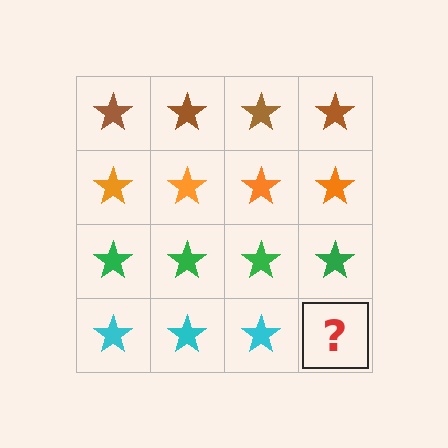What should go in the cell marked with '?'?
The missing cell should contain a cyan star.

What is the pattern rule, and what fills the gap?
The rule is that each row has a consistent color. The gap should be filled with a cyan star.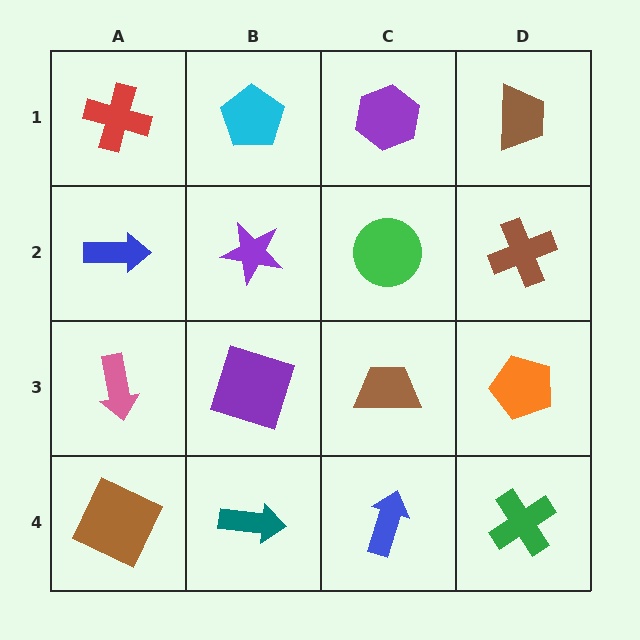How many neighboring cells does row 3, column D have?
3.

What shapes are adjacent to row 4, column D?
An orange pentagon (row 3, column D), a blue arrow (row 4, column C).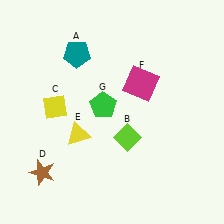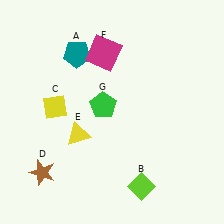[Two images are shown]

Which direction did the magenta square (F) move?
The magenta square (F) moved left.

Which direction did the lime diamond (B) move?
The lime diamond (B) moved down.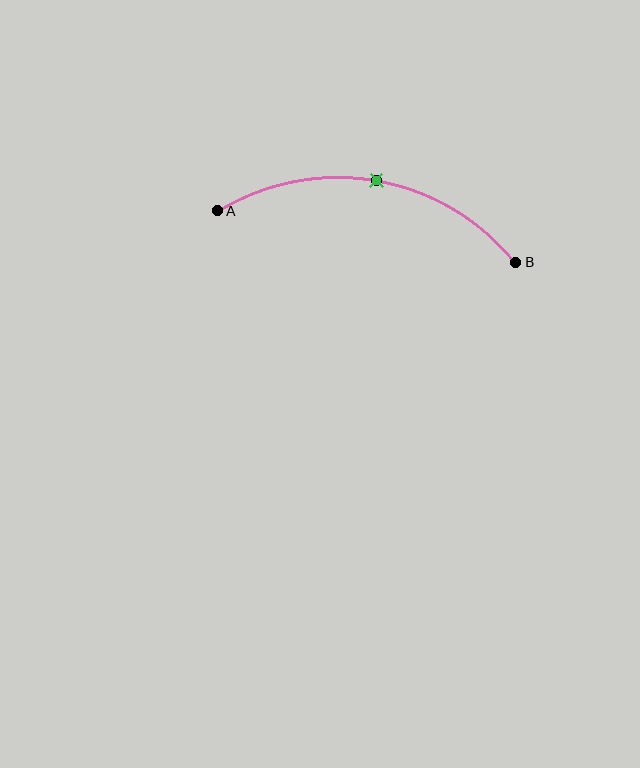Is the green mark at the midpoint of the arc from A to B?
Yes. The green mark lies on the arc at equal arc-length from both A and B — it is the arc midpoint.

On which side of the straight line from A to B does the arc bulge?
The arc bulges above the straight line connecting A and B.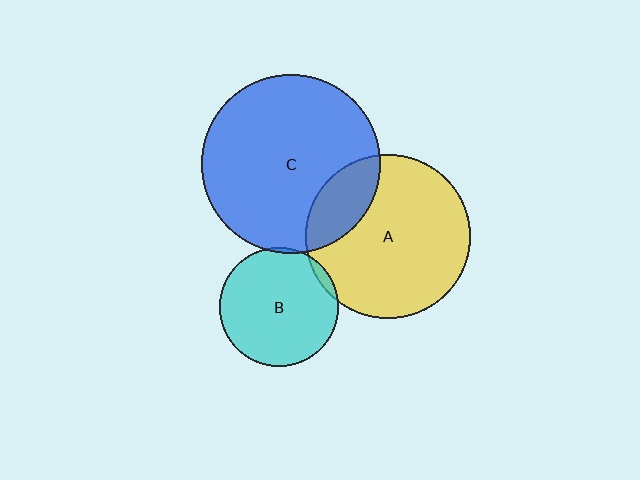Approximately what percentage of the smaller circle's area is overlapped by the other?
Approximately 20%.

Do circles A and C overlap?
Yes.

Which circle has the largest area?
Circle C (blue).